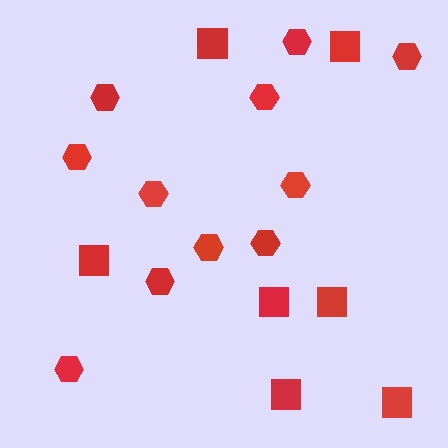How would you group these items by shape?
There are 2 groups: one group of squares (7) and one group of hexagons (11).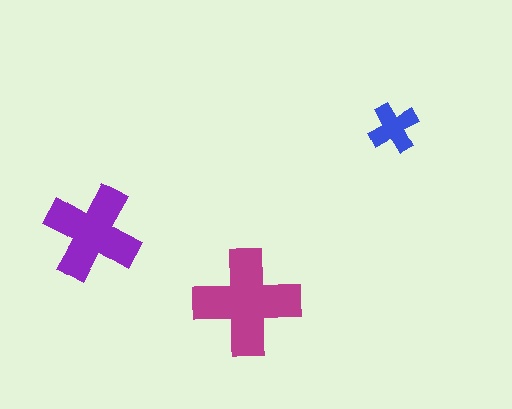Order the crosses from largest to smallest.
the magenta one, the purple one, the blue one.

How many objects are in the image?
There are 3 objects in the image.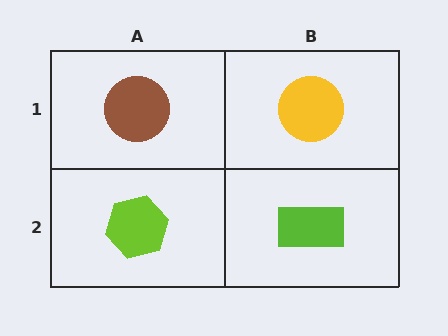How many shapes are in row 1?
2 shapes.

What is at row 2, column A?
A lime hexagon.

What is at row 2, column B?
A lime rectangle.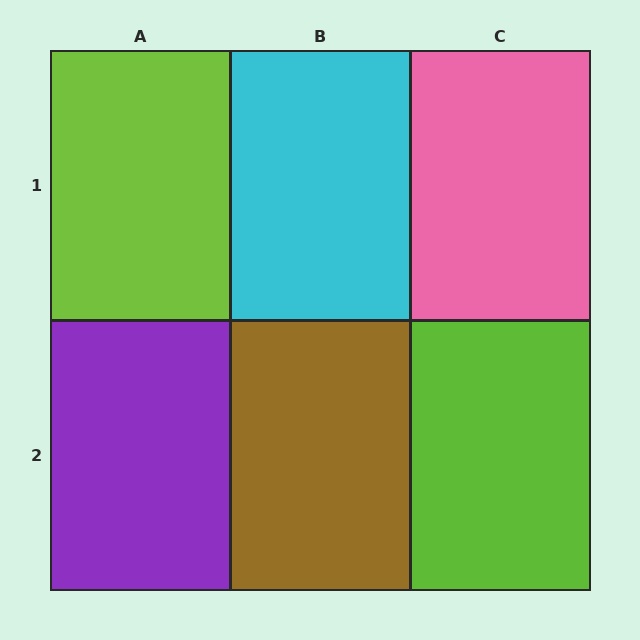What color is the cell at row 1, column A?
Lime.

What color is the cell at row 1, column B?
Cyan.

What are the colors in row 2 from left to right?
Purple, brown, lime.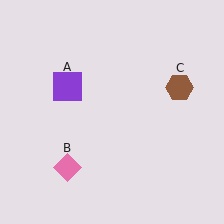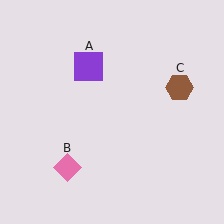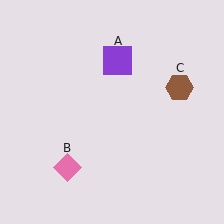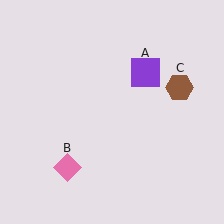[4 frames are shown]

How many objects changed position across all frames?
1 object changed position: purple square (object A).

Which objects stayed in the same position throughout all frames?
Pink diamond (object B) and brown hexagon (object C) remained stationary.